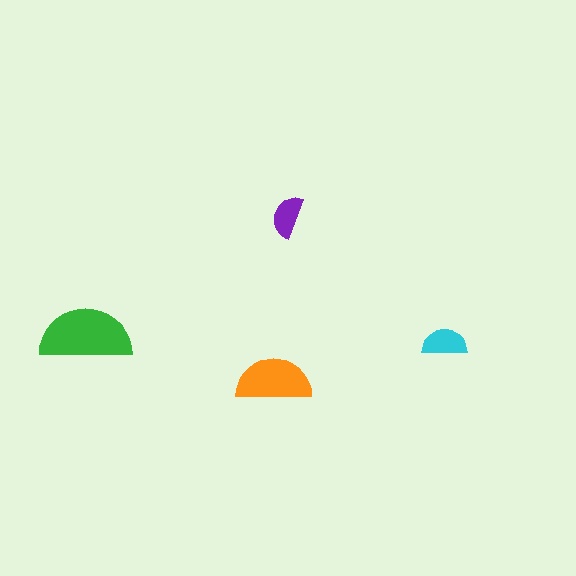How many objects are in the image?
There are 4 objects in the image.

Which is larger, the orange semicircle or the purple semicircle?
The orange one.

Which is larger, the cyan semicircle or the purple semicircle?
The cyan one.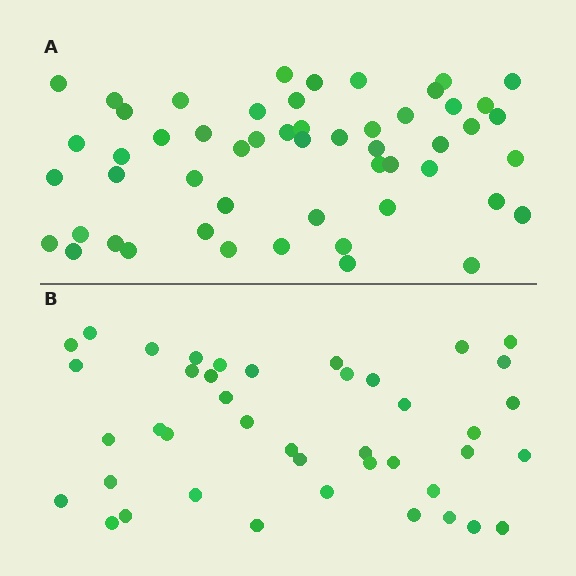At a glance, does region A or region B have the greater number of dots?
Region A (the top region) has more dots.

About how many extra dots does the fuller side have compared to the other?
Region A has roughly 12 or so more dots than region B.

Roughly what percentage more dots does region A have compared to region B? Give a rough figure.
About 25% more.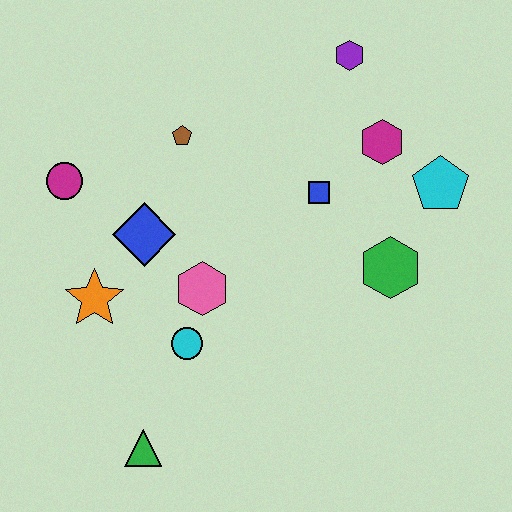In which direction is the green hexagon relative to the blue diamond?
The green hexagon is to the right of the blue diamond.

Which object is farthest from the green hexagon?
The magenta circle is farthest from the green hexagon.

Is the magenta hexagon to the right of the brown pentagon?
Yes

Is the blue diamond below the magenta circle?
Yes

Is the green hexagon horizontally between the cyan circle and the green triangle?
No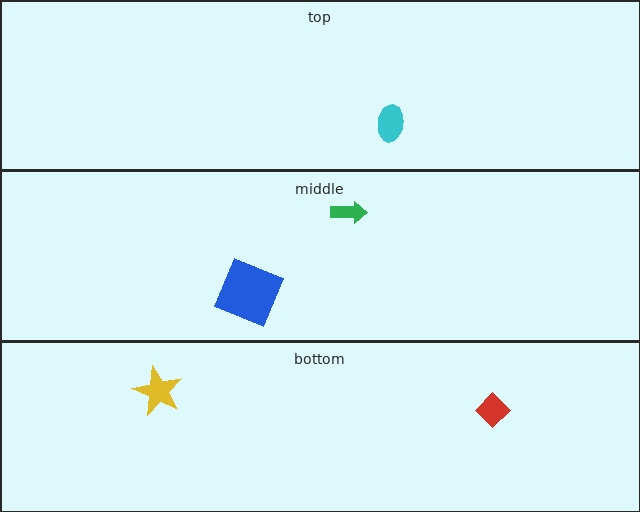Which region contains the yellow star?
The bottom region.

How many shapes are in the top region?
1.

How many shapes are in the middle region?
2.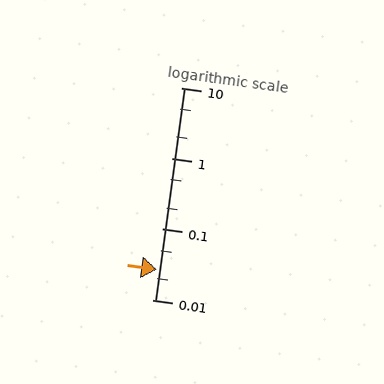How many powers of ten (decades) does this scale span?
The scale spans 3 decades, from 0.01 to 10.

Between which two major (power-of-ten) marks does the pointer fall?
The pointer is between 0.01 and 0.1.